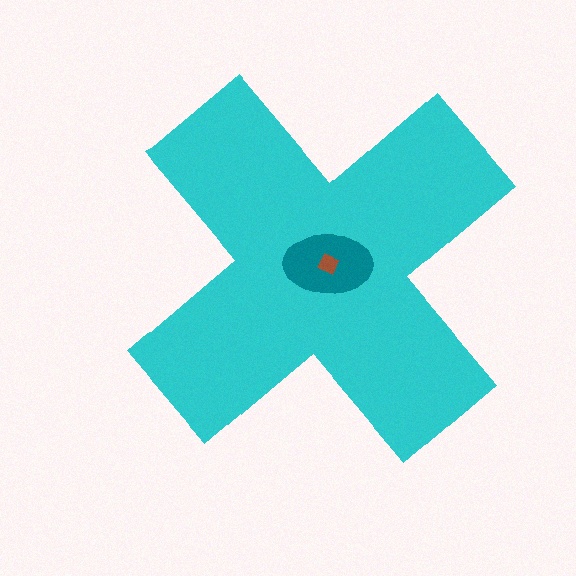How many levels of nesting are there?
3.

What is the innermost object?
The brown diamond.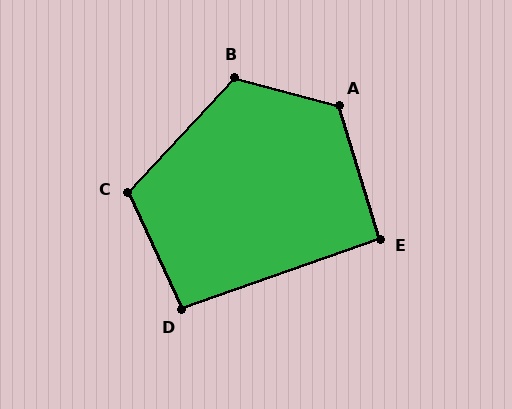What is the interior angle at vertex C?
Approximately 113 degrees (obtuse).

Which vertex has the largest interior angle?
A, at approximately 122 degrees.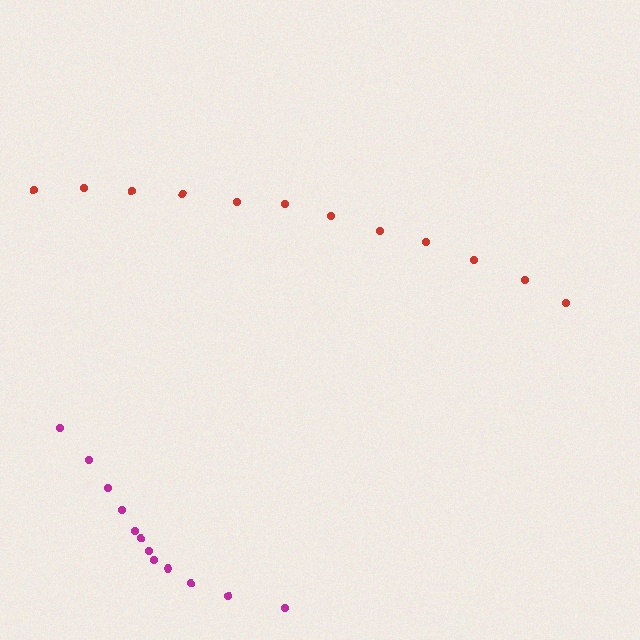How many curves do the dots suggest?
There are 2 distinct paths.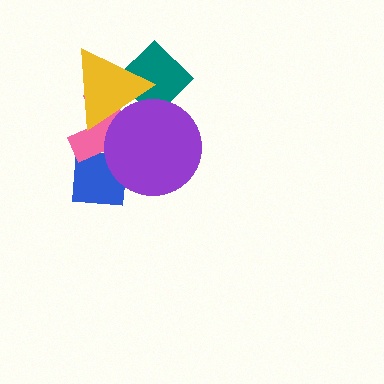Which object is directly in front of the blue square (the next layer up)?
The pink cross is directly in front of the blue square.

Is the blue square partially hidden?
Yes, it is partially covered by another shape.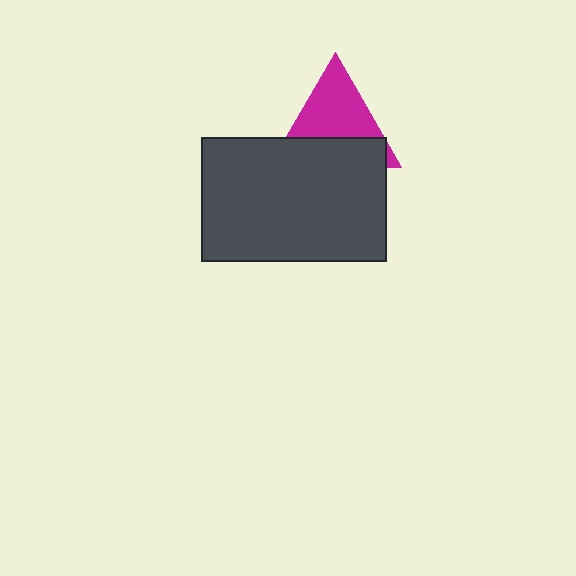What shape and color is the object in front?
The object in front is a dark gray rectangle.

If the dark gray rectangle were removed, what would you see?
You would see the complete magenta triangle.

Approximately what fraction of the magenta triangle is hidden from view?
Roughly 43% of the magenta triangle is hidden behind the dark gray rectangle.